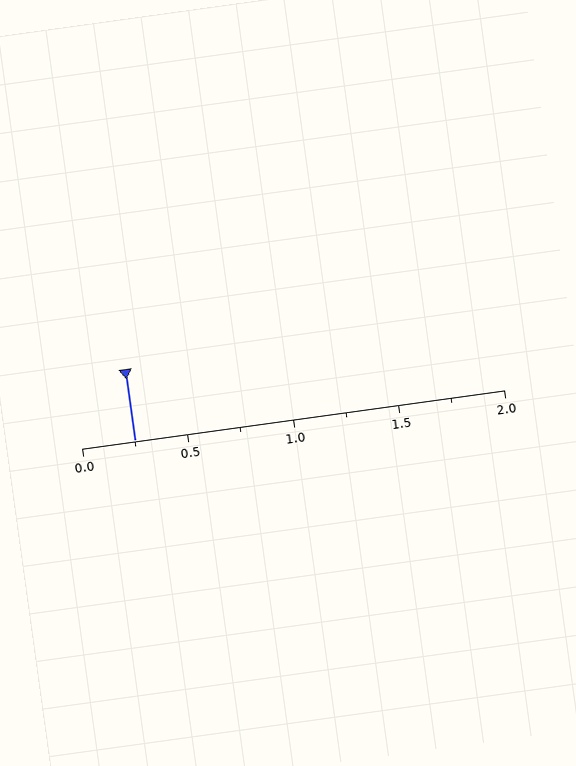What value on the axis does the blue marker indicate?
The marker indicates approximately 0.25.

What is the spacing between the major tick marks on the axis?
The major ticks are spaced 0.5 apart.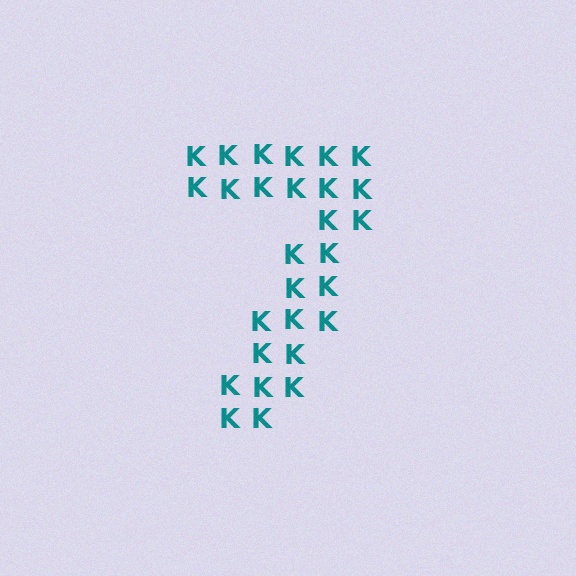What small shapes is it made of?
It is made of small letter K's.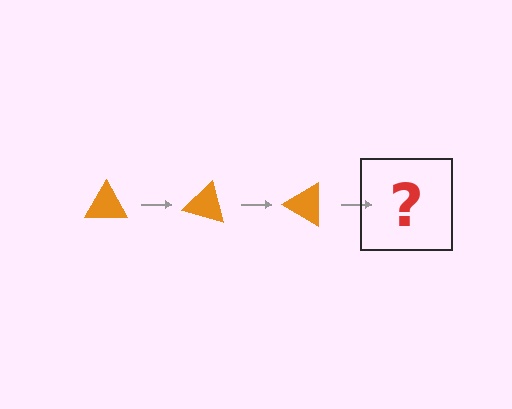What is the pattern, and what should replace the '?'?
The pattern is that the triangle rotates 15 degrees each step. The '?' should be an orange triangle rotated 45 degrees.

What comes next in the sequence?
The next element should be an orange triangle rotated 45 degrees.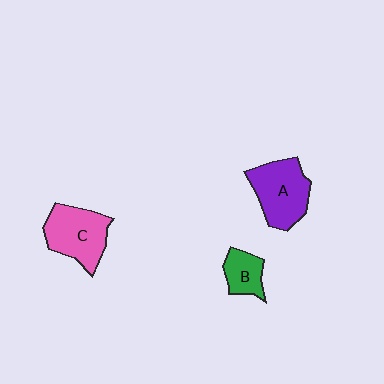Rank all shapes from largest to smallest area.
From largest to smallest: A (purple), C (pink), B (green).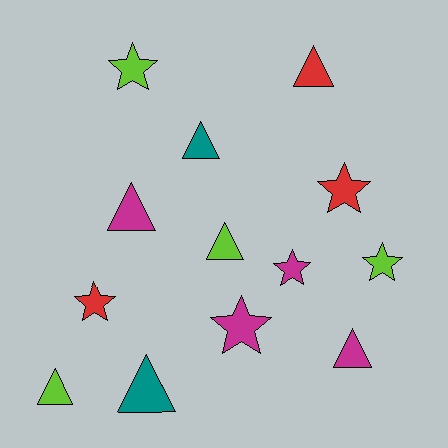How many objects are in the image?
There are 13 objects.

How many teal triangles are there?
There are 2 teal triangles.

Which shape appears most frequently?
Triangle, with 7 objects.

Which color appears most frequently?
Lime, with 4 objects.